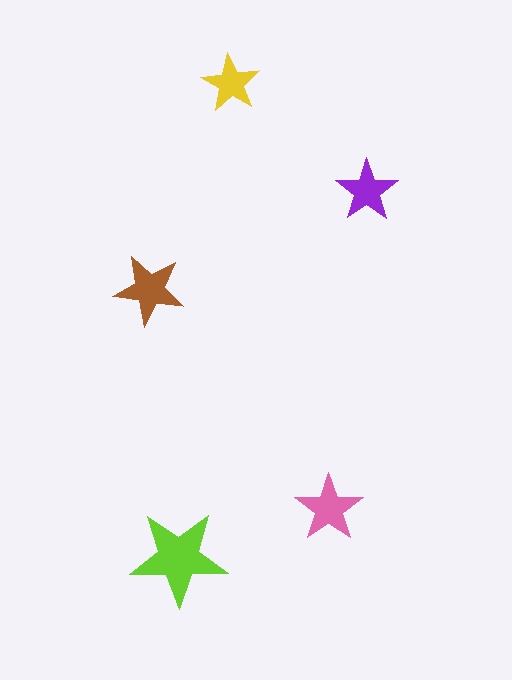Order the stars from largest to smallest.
the lime one, the brown one, the pink one, the purple one, the yellow one.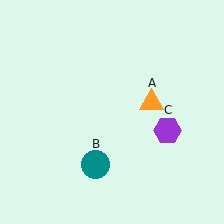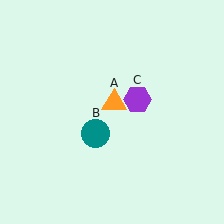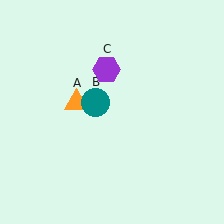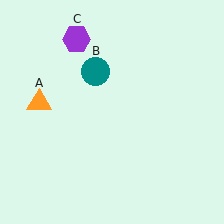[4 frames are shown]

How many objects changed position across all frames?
3 objects changed position: orange triangle (object A), teal circle (object B), purple hexagon (object C).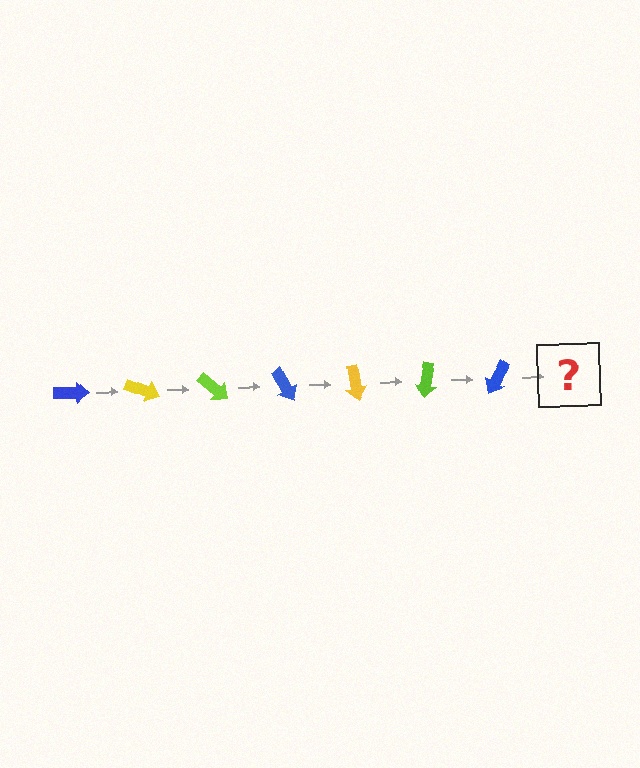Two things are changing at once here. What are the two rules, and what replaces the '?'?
The two rules are that it rotates 20 degrees each step and the color cycles through blue, yellow, and lime. The '?' should be a yellow arrow, rotated 140 degrees from the start.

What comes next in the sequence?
The next element should be a yellow arrow, rotated 140 degrees from the start.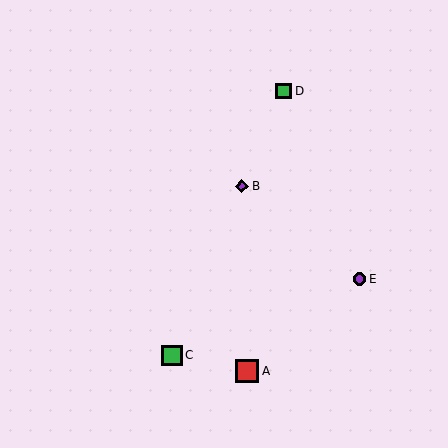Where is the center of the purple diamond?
The center of the purple diamond is at (242, 186).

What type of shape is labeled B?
Shape B is a purple diamond.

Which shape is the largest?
The red square (labeled A) is the largest.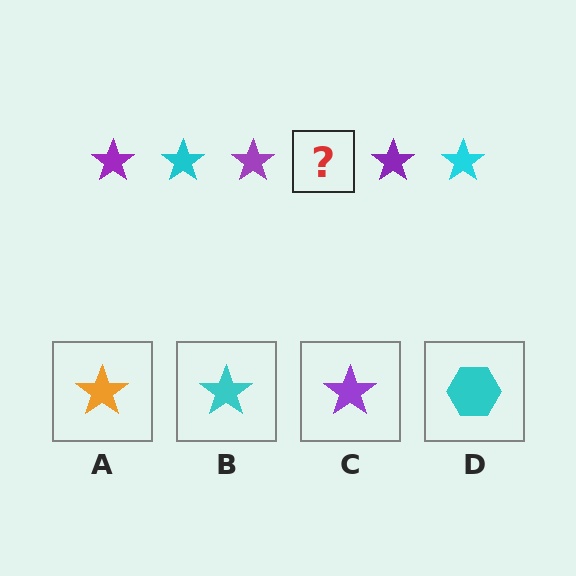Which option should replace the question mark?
Option B.